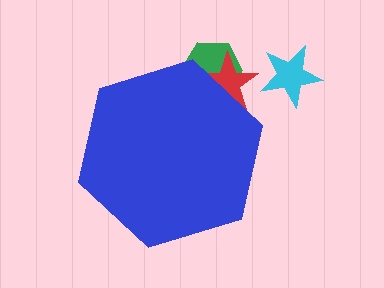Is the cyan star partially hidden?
No, the cyan star is fully visible.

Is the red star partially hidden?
Yes, the red star is partially hidden behind the blue hexagon.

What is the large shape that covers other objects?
A blue hexagon.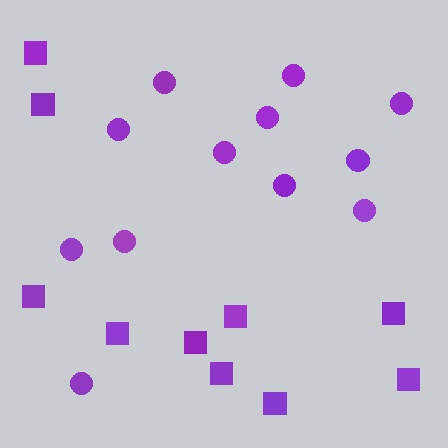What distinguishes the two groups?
There are 2 groups: one group of circles (12) and one group of squares (10).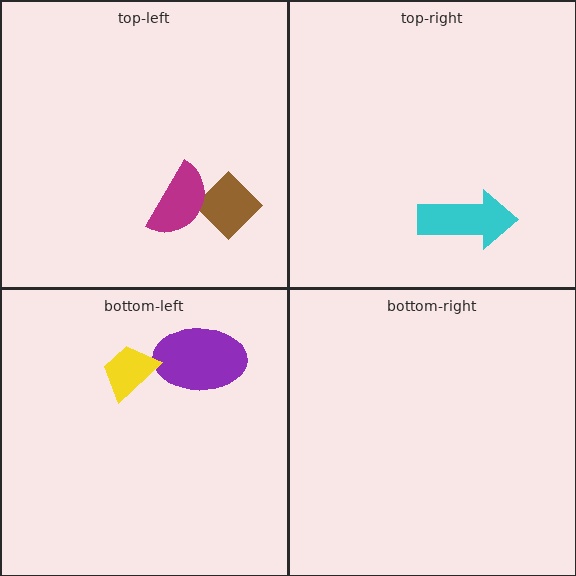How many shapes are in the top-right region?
1.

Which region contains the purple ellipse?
The bottom-left region.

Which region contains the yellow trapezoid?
The bottom-left region.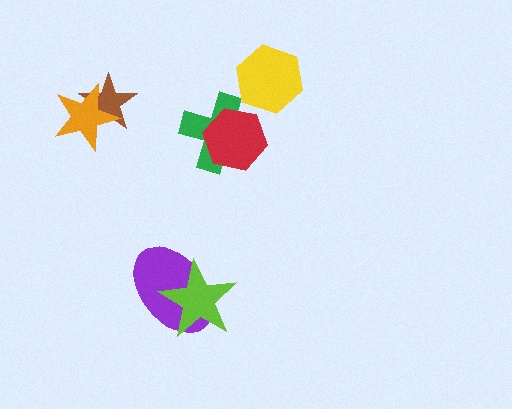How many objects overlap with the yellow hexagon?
0 objects overlap with the yellow hexagon.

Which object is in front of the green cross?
The red hexagon is in front of the green cross.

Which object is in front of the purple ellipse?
The lime star is in front of the purple ellipse.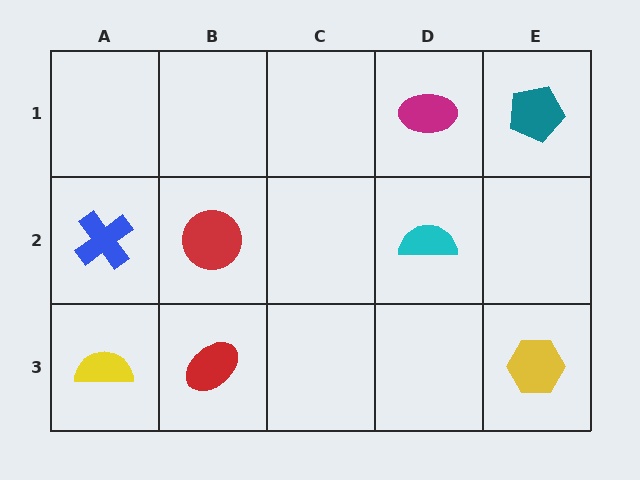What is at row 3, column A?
A yellow semicircle.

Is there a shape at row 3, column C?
No, that cell is empty.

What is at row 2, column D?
A cyan semicircle.